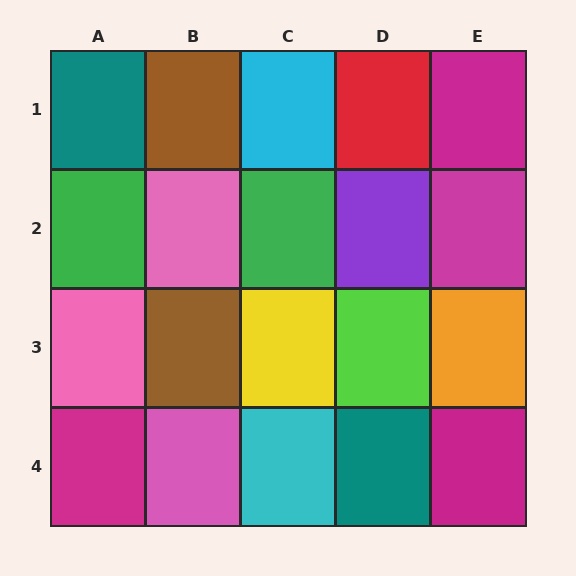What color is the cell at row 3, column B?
Brown.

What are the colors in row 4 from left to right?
Magenta, pink, cyan, teal, magenta.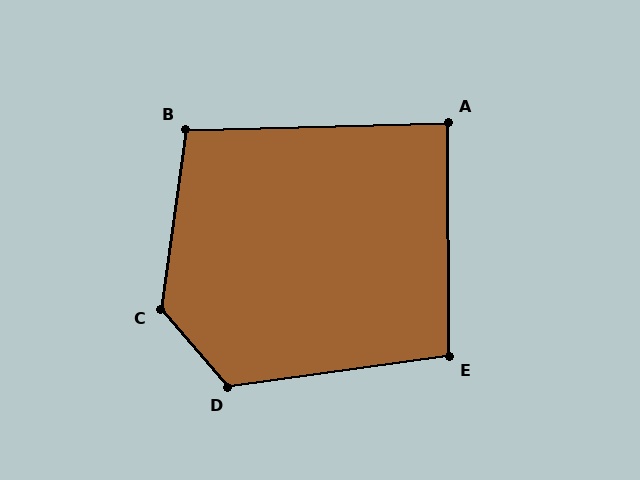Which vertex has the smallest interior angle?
A, at approximately 89 degrees.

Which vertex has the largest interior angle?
C, at approximately 131 degrees.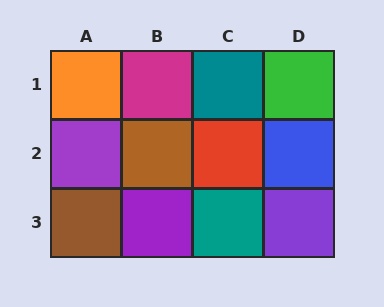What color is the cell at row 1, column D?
Green.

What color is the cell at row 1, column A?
Orange.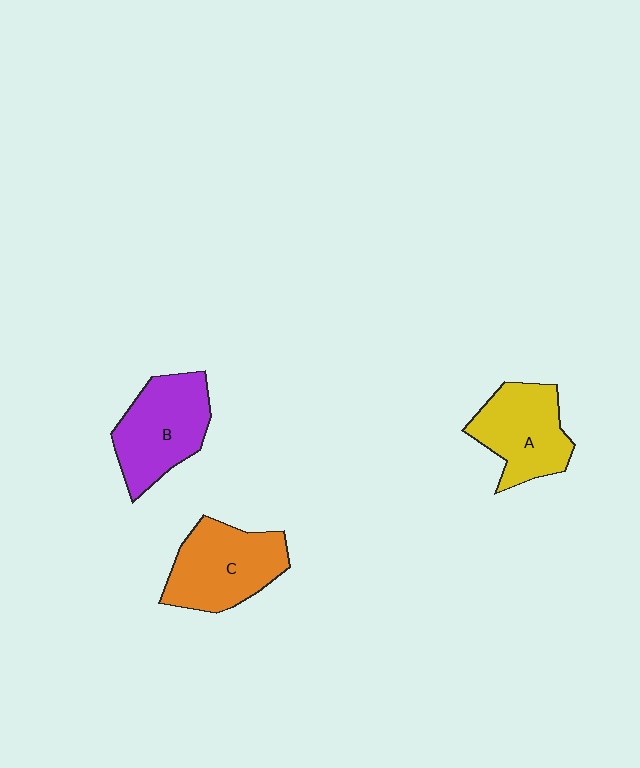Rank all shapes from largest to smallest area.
From largest to smallest: C (orange), B (purple), A (yellow).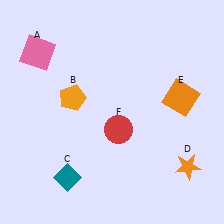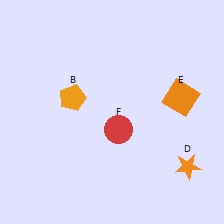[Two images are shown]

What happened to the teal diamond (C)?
The teal diamond (C) was removed in Image 2. It was in the bottom-left area of Image 1.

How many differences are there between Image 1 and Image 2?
There are 2 differences between the two images.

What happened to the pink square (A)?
The pink square (A) was removed in Image 2. It was in the top-left area of Image 1.